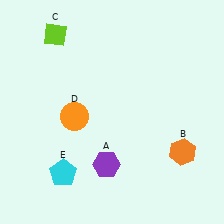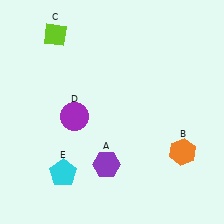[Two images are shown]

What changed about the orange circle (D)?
In Image 1, D is orange. In Image 2, it changed to purple.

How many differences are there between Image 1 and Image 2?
There is 1 difference between the two images.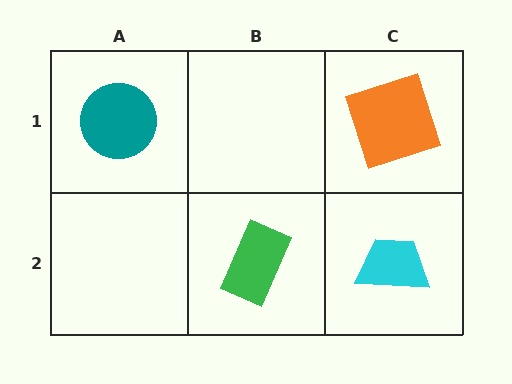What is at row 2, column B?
A green rectangle.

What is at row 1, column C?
An orange square.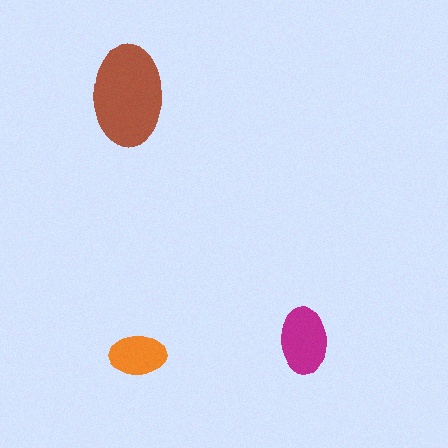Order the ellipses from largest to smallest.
the brown one, the magenta one, the orange one.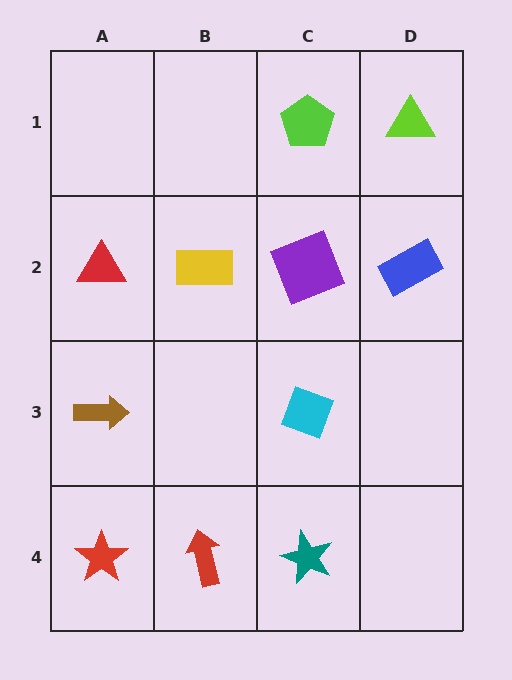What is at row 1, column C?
A lime pentagon.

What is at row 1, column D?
A lime triangle.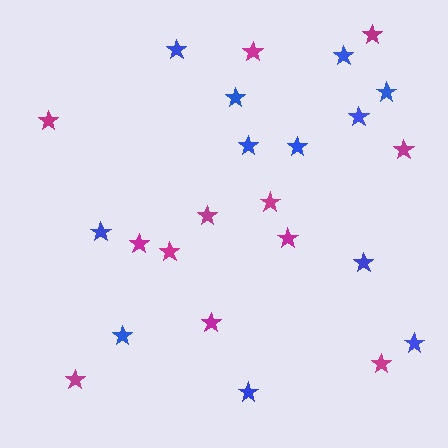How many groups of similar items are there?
There are 2 groups: one group of magenta stars (12) and one group of blue stars (12).